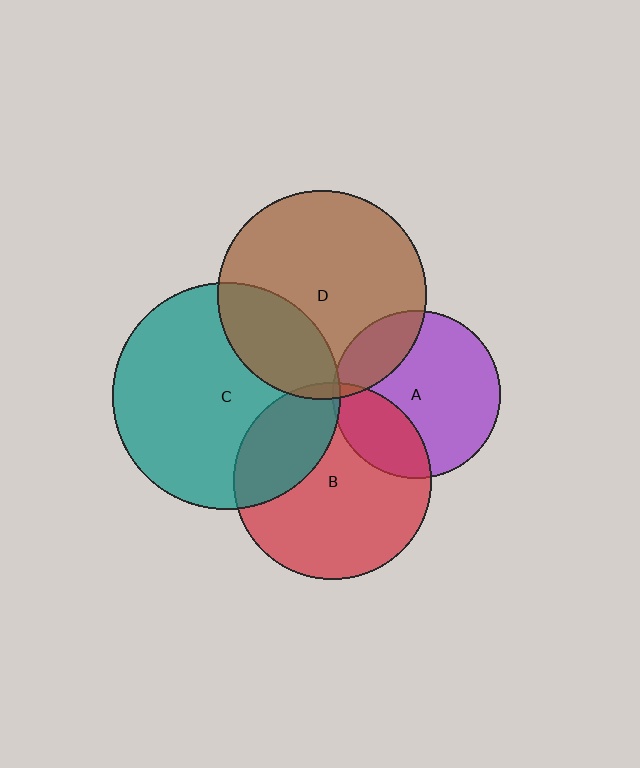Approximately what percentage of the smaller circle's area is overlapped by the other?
Approximately 20%.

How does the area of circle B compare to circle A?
Approximately 1.4 times.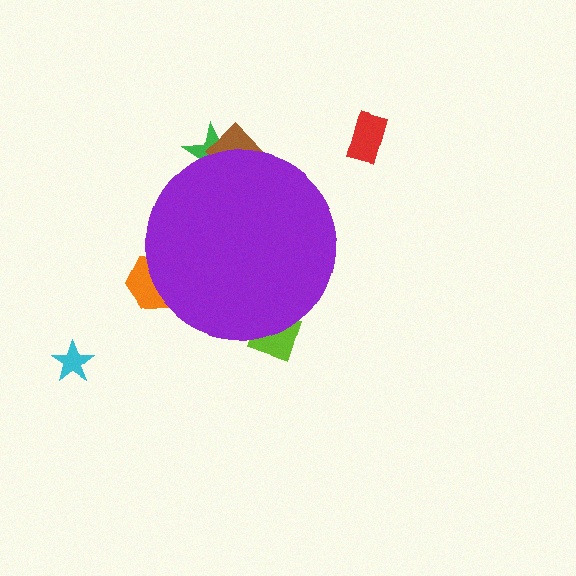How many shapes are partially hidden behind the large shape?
4 shapes are partially hidden.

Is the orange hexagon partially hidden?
Yes, the orange hexagon is partially hidden behind the purple circle.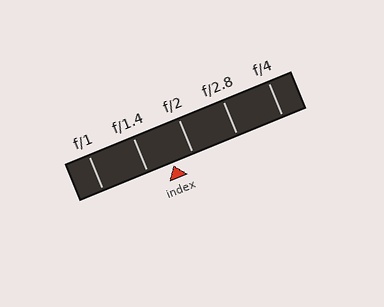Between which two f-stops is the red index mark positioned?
The index mark is between f/1.4 and f/2.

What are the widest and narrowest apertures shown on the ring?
The widest aperture shown is f/1 and the narrowest is f/4.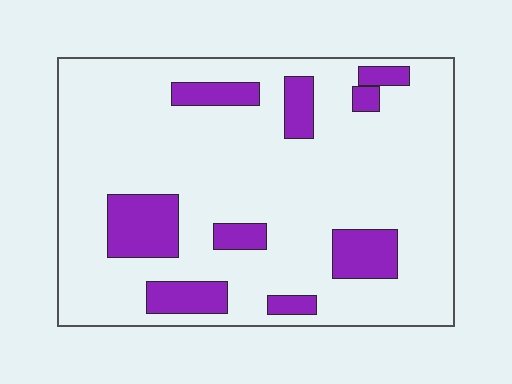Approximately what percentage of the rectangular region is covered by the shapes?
Approximately 20%.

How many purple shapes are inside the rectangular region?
9.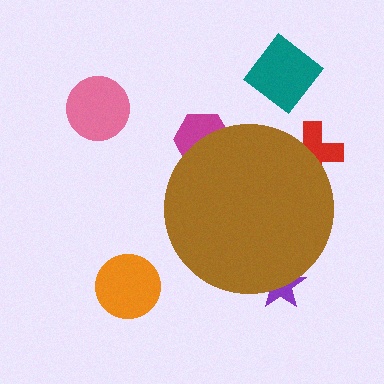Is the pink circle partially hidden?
No, the pink circle is fully visible.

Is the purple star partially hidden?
Yes, the purple star is partially hidden behind the brown circle.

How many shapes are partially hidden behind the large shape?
3 shapes are partially hidden.